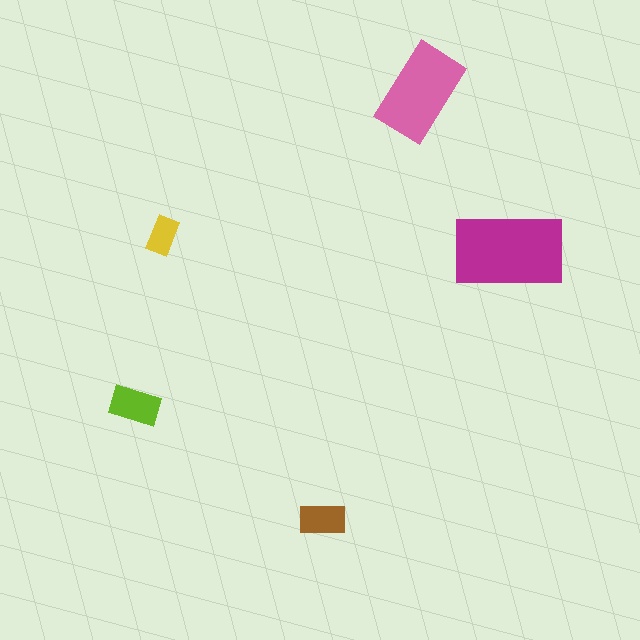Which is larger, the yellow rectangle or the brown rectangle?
The brown one.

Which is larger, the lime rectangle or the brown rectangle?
The lime one.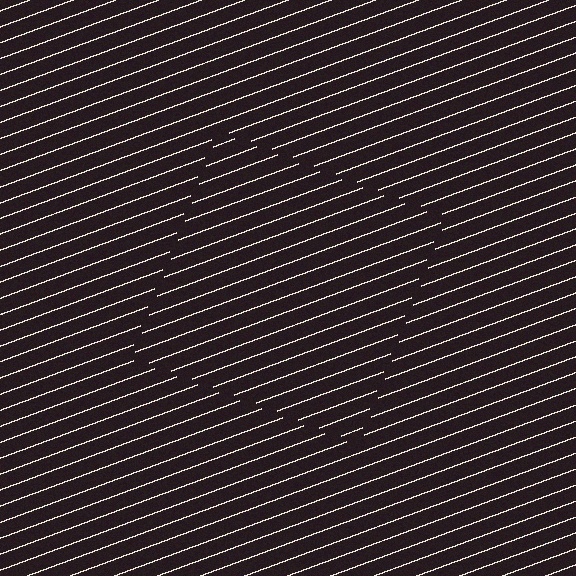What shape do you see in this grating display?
An illusory square. The interior of the shape contains the same grating, shifted by half a period — the contour is defined by the phase discontinuity where line-ends from the inner and outer gratings abut.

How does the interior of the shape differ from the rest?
The interior of the shape contains the same grating, shifted by half a period — the contour is defined by the phase discontinuity where line-ends from the inner and outer gratings abut.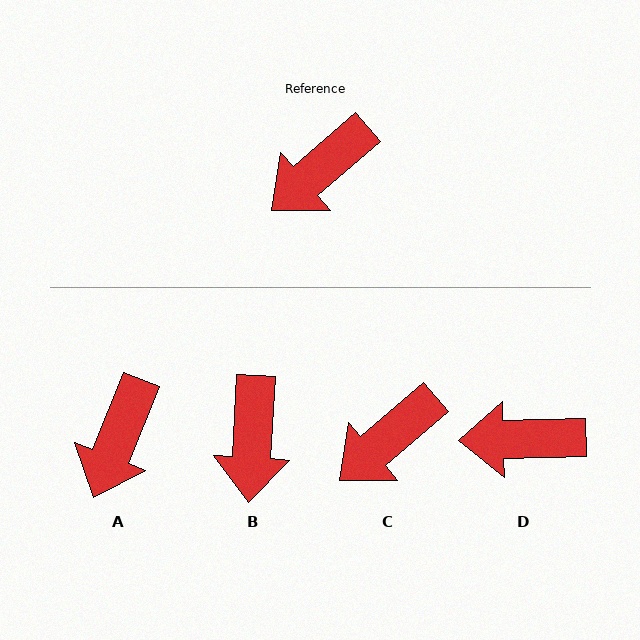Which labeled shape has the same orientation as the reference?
C.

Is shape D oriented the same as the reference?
No, it is off by about 39 degrees.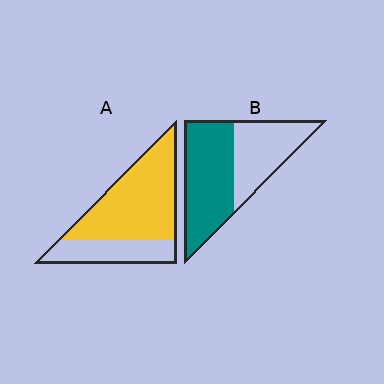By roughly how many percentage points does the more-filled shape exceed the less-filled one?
By roughly 10 percentage points (A over B).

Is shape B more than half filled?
Yes.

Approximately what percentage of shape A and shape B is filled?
A is approximately 70% and B is approximately 60%.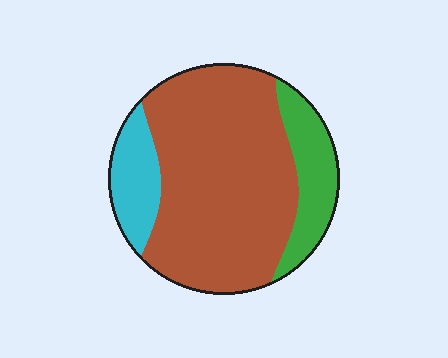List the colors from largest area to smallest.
From largest to smallest: brown, green, cyan.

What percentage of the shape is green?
Green takes up about one sixth (1/6) of the shape.